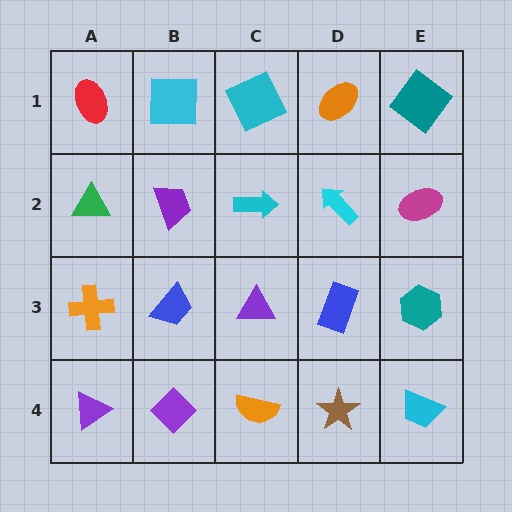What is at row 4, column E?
A cyan trapezoid.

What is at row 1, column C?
A cyan square.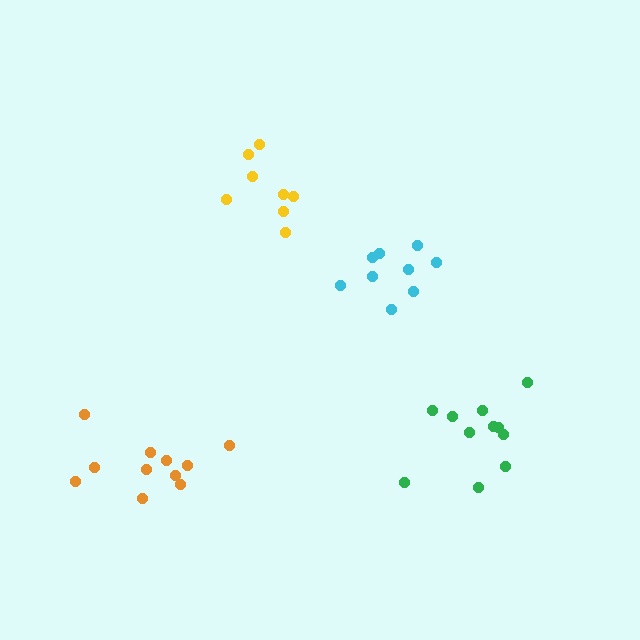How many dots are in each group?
Group 1: 11 dots, Group 2: 8 dots, Group 3: 9 dots, Group 4: 11 dots (39 total).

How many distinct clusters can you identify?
There are 4 distinct clusters.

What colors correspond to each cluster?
The clusters are colored: green, yellow, cyan, orange.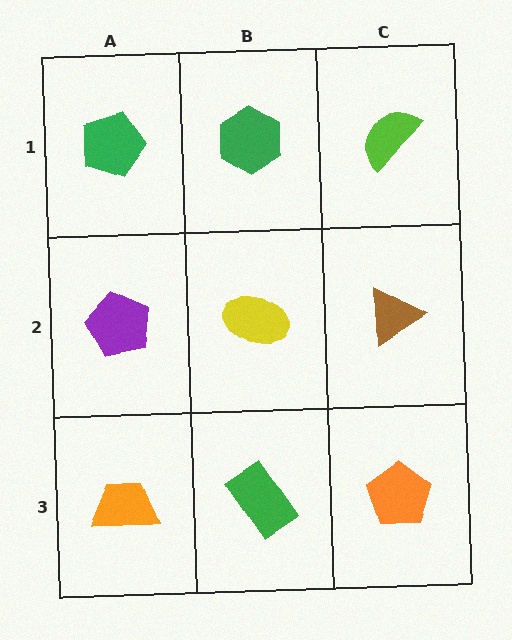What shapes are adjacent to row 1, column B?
A yellow ellipse (row 2, column B), a green pentagon (row 1, column A), a lime semicircle (row 1, column C).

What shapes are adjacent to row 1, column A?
A purple pentagon (row 2, column A), a green hexagon (row 1, column B).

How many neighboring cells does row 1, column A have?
2.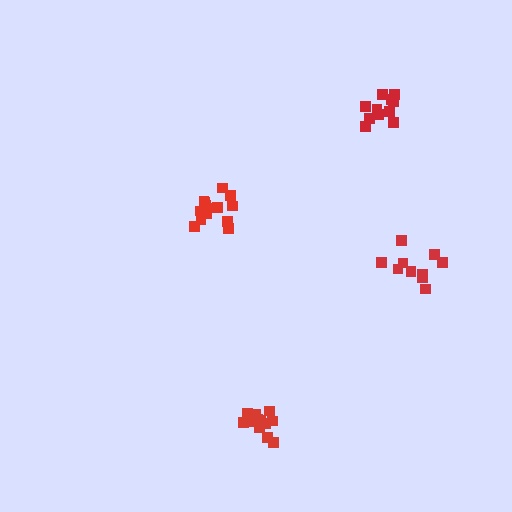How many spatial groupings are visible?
There are 4 spatial groupings.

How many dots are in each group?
Group 1: 11 dots, Group 2: 10 dots, Group 3: 14 dots, Group 4: 13 dots (48 total).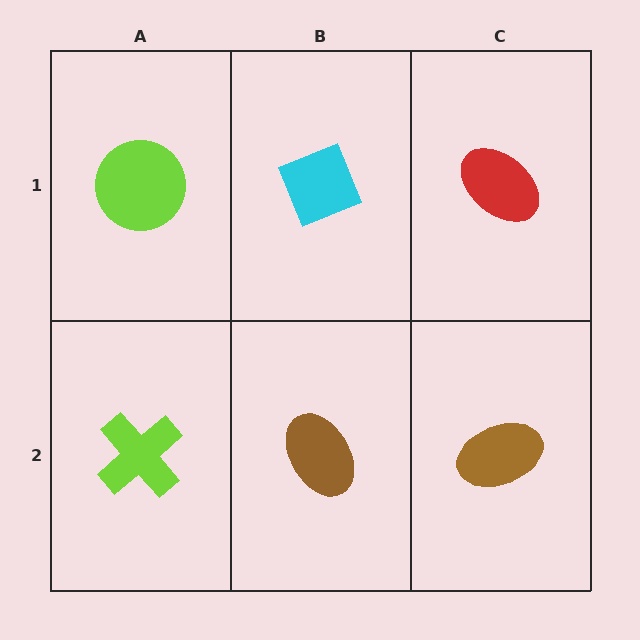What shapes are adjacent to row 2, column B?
A cyan diamond (row 1, column B), a lime cross (row 2, column A), a brown ellipse (row 2, column C).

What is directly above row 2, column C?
A red ellipse.